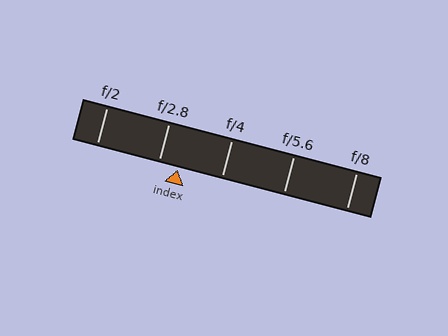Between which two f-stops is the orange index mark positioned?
The index mark is between f/2.8 and f/4.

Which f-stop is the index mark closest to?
The index mark is closest to f/2.8.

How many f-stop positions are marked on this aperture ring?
There are 5 f-stop positions marked.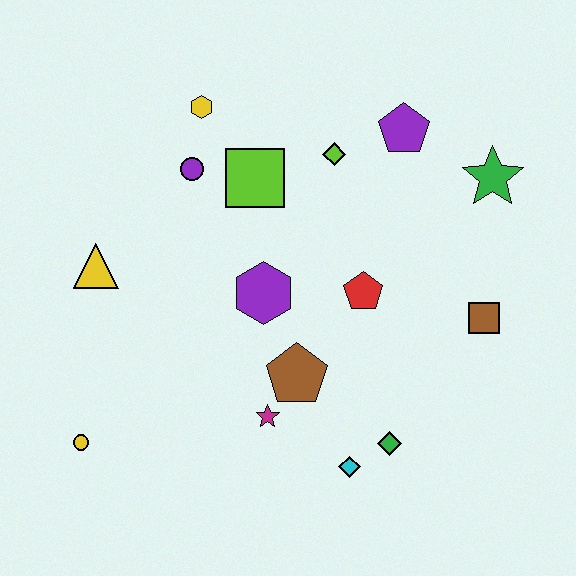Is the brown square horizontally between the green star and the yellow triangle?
Yes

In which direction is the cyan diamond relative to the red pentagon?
The cyan diamond is below the red pentagon.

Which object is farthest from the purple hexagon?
The green star is farthest from the purple hexagon.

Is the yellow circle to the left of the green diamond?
Yes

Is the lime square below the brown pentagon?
No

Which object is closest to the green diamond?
The cyan diamond is closest to the green diamond.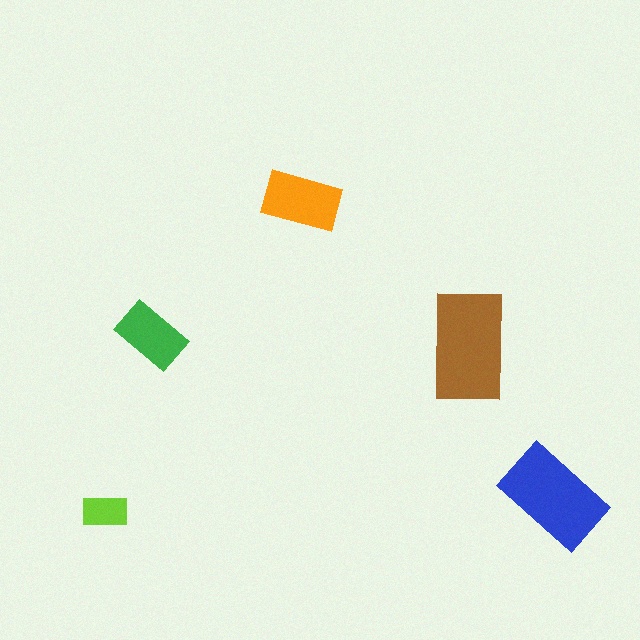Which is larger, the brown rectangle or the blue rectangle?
The brown one.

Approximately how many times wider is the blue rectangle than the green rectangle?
About 1.5 times wider.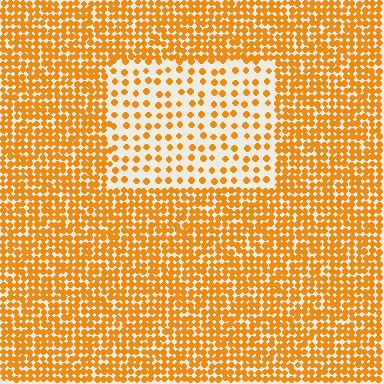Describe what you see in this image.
The image contains small orange elements arranged at two different densities. A rectangle-shaped region is visible where the elements are less densely packed than the surrounding area.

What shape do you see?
I see a rectangle.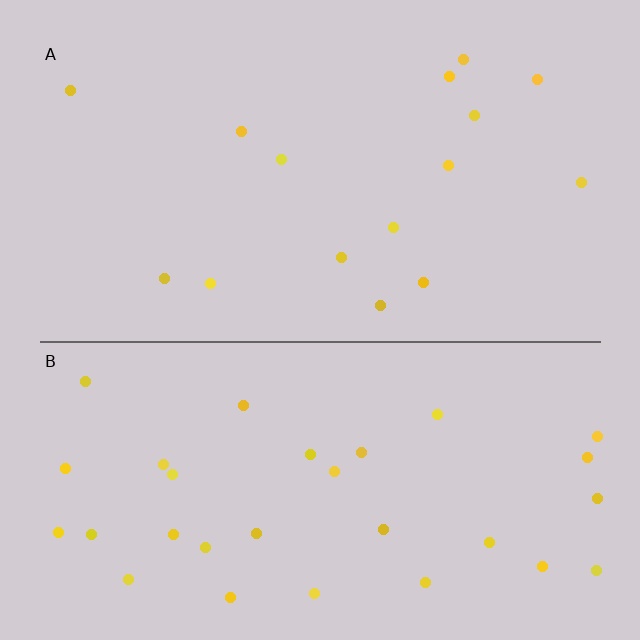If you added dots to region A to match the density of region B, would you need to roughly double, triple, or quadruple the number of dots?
Approximately double.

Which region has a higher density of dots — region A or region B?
B (the bottom).